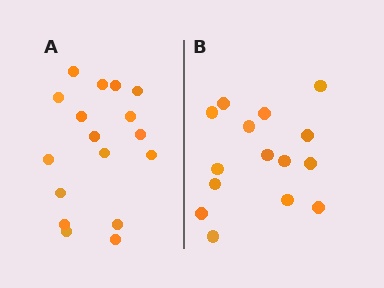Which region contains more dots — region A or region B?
Region A (the left region) has more dots.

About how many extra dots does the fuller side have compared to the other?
Region A has just a few more — roughly 2 or 3 more dots than region B.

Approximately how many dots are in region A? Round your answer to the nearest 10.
About 20 dots. (The exact count is 17, which rounds to 20.)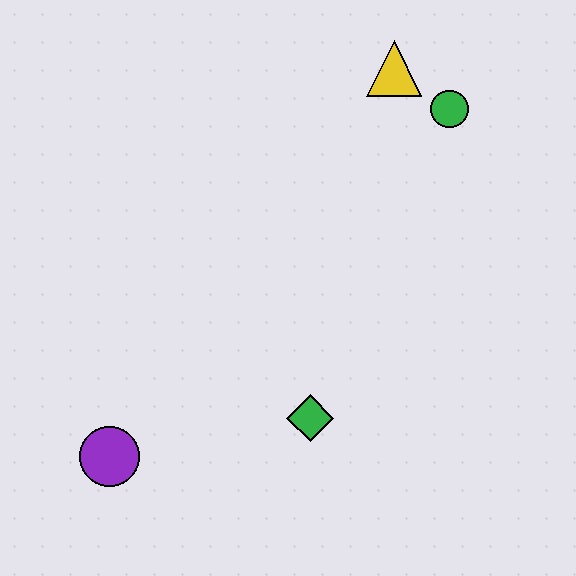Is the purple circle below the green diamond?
Yes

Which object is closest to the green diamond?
The purple circle is closest to the green diamond.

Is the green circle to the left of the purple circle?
No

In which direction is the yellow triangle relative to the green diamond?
The yellow triangle is above the green diamond.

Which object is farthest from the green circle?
The purple circle is farthest from the green circle.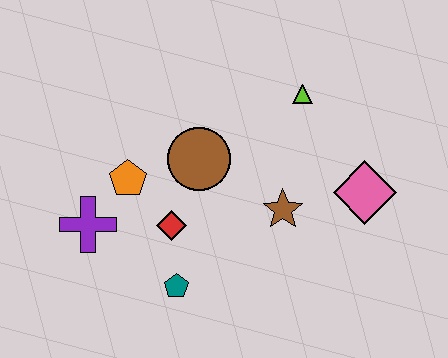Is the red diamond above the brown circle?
No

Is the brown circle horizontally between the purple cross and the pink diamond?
Yes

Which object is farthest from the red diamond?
The pink diamond is farthest from the red diamond.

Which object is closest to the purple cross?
The orange pentagon is closest to the purple cross.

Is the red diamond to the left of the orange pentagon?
No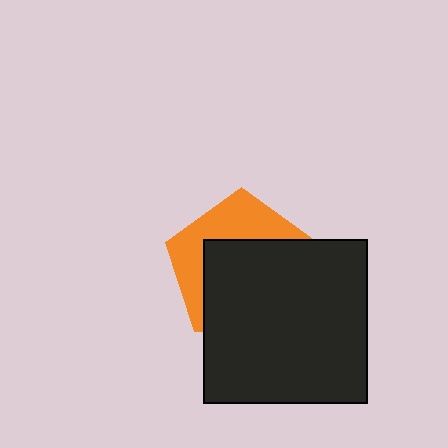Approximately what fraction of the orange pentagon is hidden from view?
Roughly 61% of the orange pentagon is hidden behind the black square.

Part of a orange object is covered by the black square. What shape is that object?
It is a pentagon.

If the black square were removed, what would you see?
You would see the complete orange pentagon.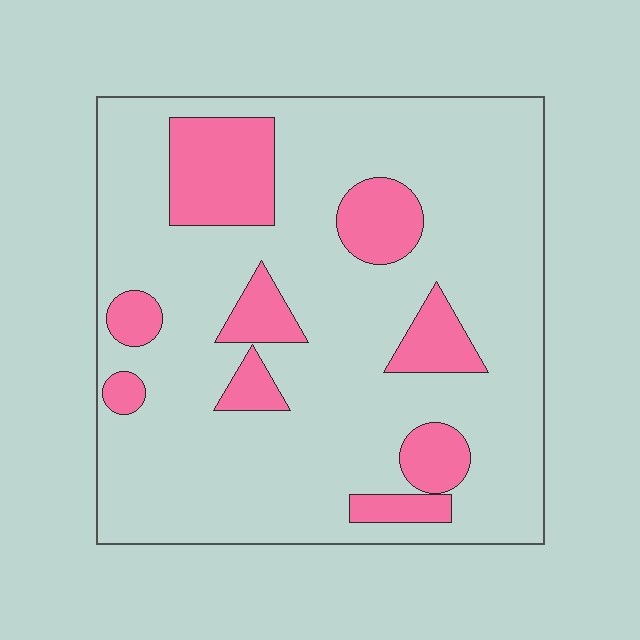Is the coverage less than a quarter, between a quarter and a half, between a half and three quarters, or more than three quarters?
Less than a quarter.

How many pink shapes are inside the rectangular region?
9.